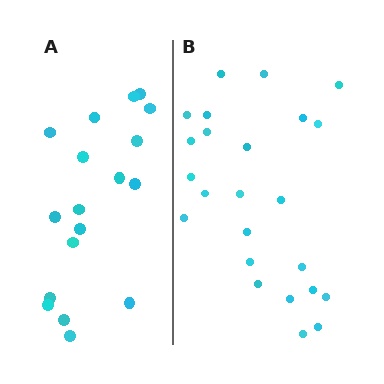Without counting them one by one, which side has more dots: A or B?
Region B (the right region) has more dots.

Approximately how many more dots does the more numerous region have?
Region B has about 6 more dots than region A.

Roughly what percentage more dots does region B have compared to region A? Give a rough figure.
About 35% more.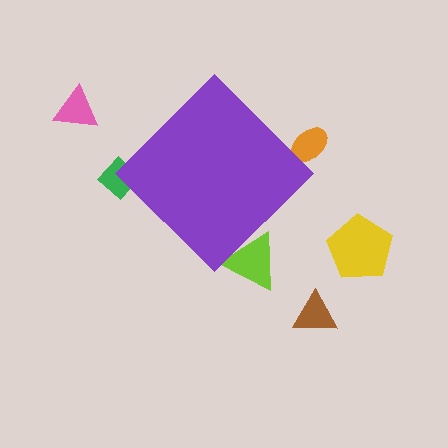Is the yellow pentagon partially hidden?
No, the yellow pentagon is fully visible.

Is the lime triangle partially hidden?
Yes, the lime triangle is partially hidden behind the purple diamond.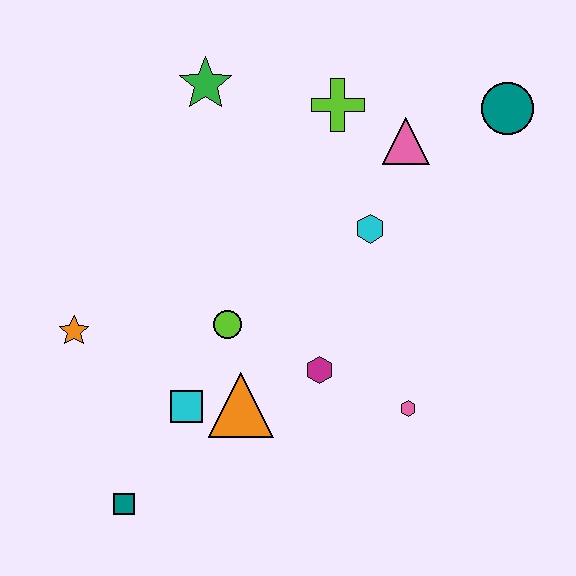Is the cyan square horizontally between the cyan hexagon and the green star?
No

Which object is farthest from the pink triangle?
The teal square is farthest from the pink triangle.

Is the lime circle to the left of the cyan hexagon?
Yes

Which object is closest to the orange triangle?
The cyan square is closest to the orange triangle.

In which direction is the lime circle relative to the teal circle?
The lime circle is to the left of the teal circle.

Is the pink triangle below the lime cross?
Yes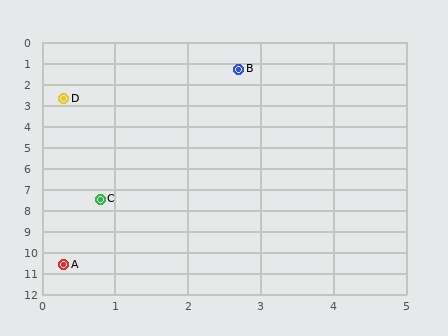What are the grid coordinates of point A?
Point A is at approximately (0.3, 10.6).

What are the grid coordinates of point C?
Point C is at approximately (0.8, 7.5).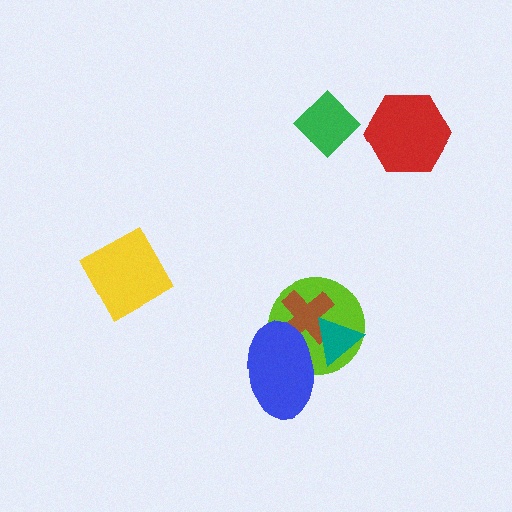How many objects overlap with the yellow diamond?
0 objects overlap with the yellow diamond.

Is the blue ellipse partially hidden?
No, no other shape covers it.